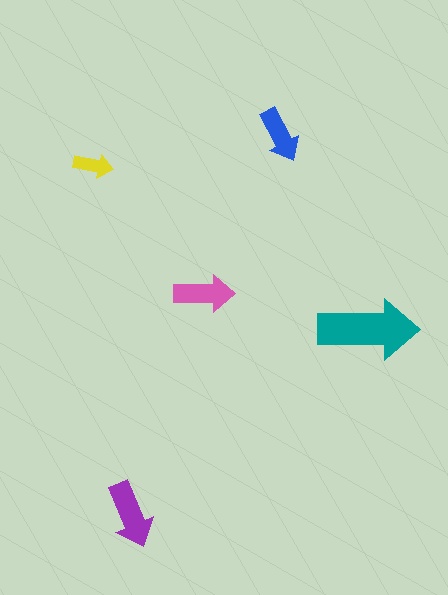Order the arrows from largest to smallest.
the teal one, the purple one, the pink one, the blue one, the yellow one.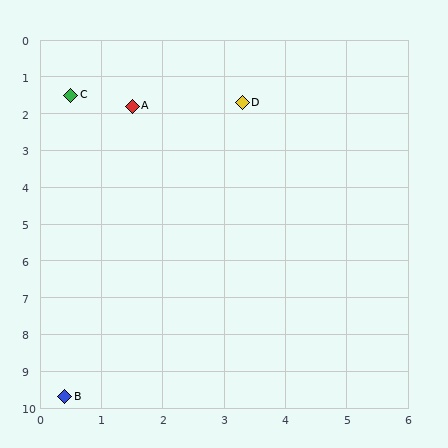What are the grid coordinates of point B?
Point B is at approximately (0.4, 9.7).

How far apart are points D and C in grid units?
Points D and C are about 2.8 grid units apart.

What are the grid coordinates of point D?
Point D is at approximately (3.3, 1.7).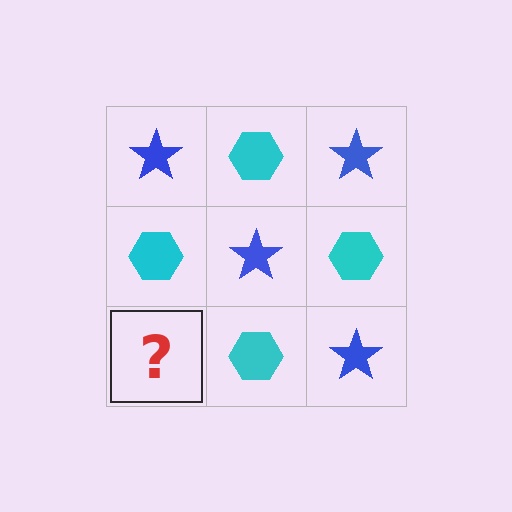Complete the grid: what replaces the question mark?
The question mark should be replaced with a blue star.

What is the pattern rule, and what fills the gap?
The rule is that it alternates blue star and cyan hexagon in a checkerboard pattern. The gap should be filled with a blue star.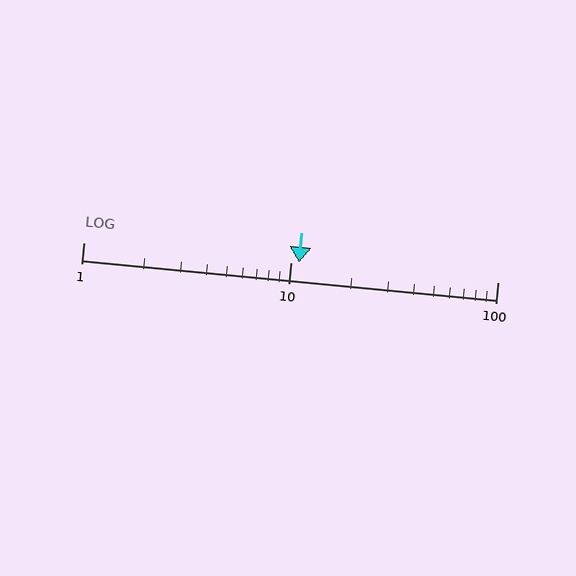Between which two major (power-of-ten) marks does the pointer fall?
The pointer is between 10 and 100.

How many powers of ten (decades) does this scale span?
The scale spans 2 decades, from 1 to 100.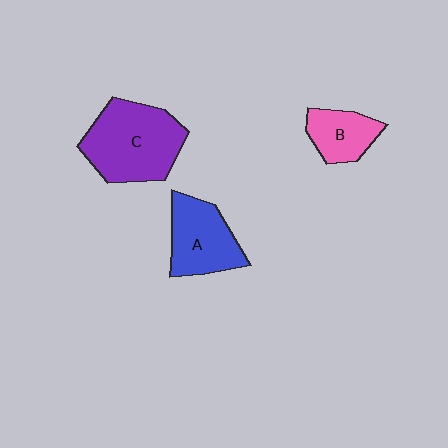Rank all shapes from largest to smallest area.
From largest to smallest: C (purple), A (blue), B (pink).